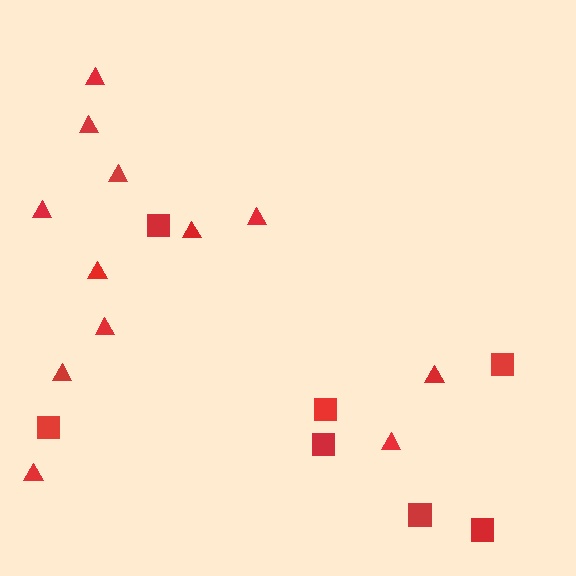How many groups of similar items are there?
There are 2 groups: one group of triangles (12) and one group of squares (7).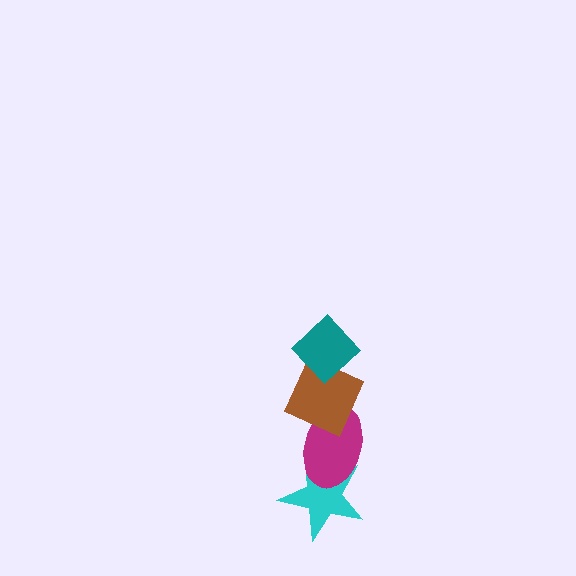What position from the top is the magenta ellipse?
The magenta ellipse is 3rd from the top.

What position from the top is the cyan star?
The cyan star is 4th from the top.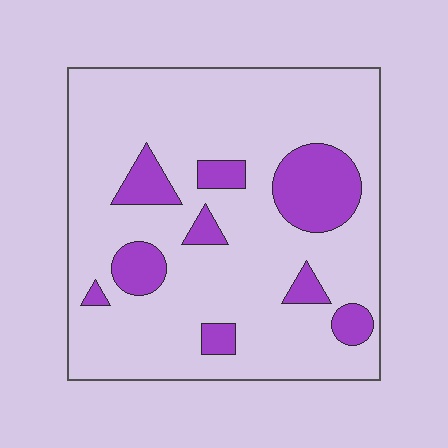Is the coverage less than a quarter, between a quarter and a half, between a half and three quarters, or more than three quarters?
Less than a quarter.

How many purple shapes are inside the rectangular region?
9.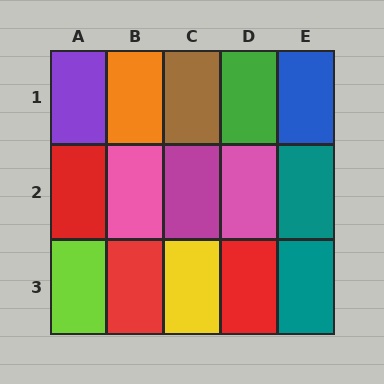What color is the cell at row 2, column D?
Pink.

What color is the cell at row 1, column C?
Brown.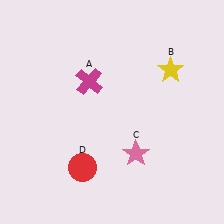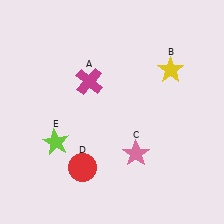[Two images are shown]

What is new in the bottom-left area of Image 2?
A lime star (E) was added in the bottom-left area of Image 2.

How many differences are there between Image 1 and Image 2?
There is 1 difference between the two images.